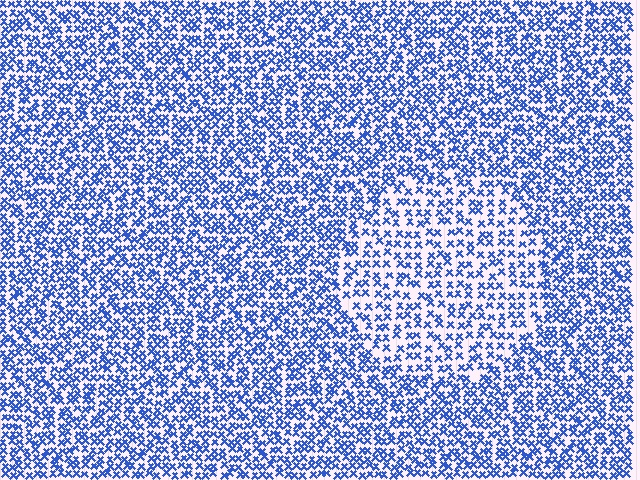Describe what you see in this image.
The image contains small blue elements arranged at two different densities. A circle-shaped region is visible where the elements are less densely packed than the surrounding area.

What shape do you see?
I see a circle.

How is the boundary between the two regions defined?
The boundary is defined by a change in element density (approximately 1.6x ratio). All elements are the same color, size, and shape.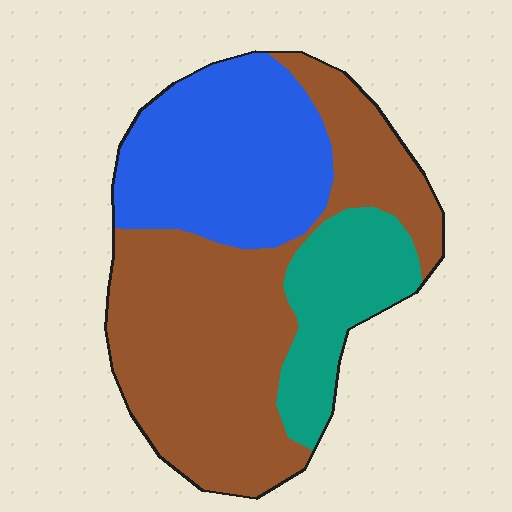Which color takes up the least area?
Teal, at roughly 15%.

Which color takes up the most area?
Brown, at roughly 50%.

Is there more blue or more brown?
Brown.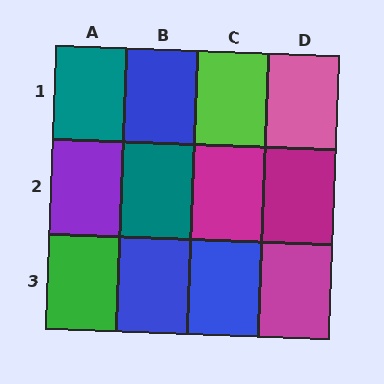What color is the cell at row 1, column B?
Blue.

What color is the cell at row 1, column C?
Lime.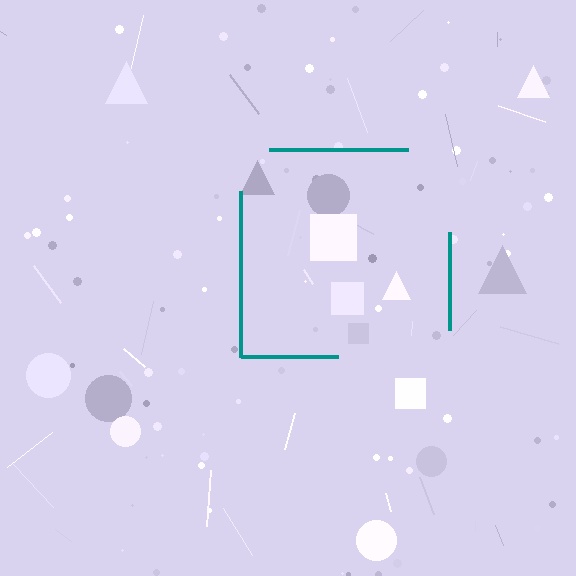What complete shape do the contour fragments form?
The contour fragments form a square.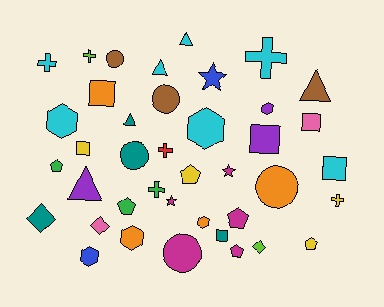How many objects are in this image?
There are 40 objects.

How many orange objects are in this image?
There are 4 orange objects.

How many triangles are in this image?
There are 5 triangles.